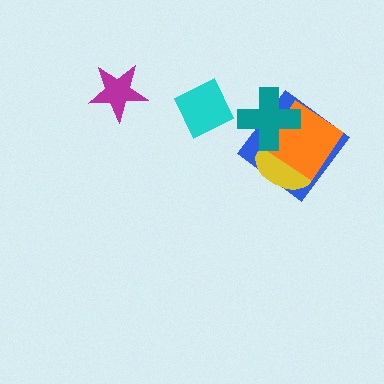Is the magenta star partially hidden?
No, no other shape covers it.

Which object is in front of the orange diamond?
The teal cross is in front of the orange diamond.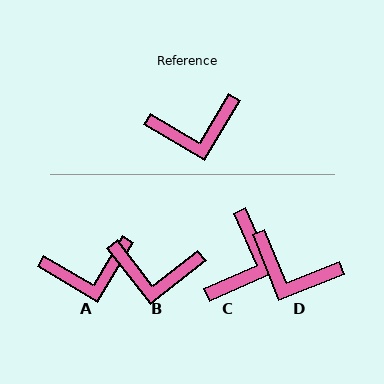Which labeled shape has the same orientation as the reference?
A.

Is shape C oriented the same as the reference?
No, it is off by about 54 degrees.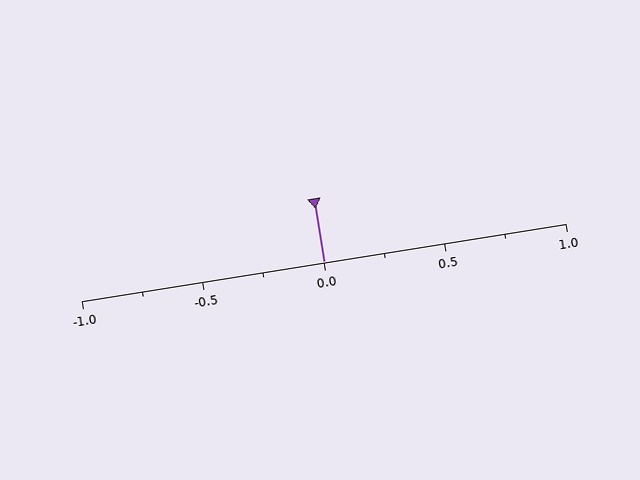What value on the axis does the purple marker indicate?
The marker indicates approximately 0.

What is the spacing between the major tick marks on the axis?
The major ticks are spaced 0.5 apart.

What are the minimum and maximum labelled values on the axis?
The axis runs from -1.0 to 1.0.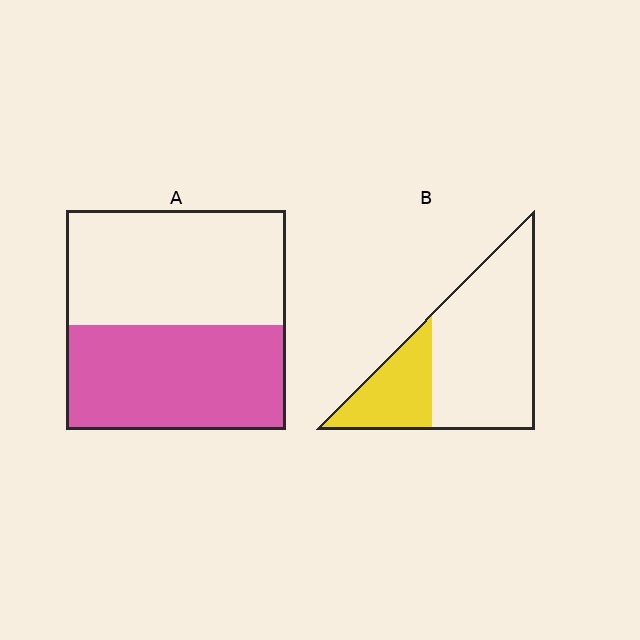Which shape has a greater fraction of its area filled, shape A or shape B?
Shape A.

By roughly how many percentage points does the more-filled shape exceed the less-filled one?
By roughly 20 percentage points (A over B).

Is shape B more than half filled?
No.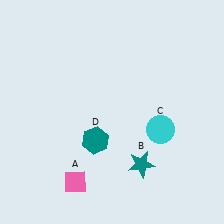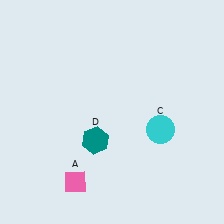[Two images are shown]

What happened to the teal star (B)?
The teal star (B) was removed in Image 2. It was in the bottom-right area of Image 1.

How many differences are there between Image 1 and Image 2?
There is 1 difference between the two images.